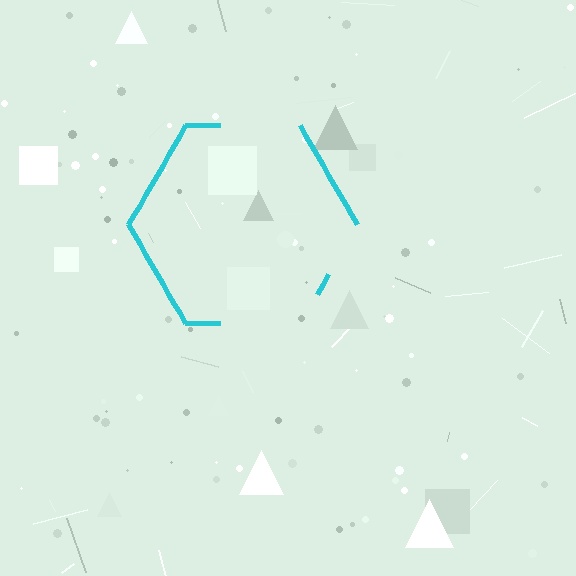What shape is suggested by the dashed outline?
The dashed outline suggests a hexagon.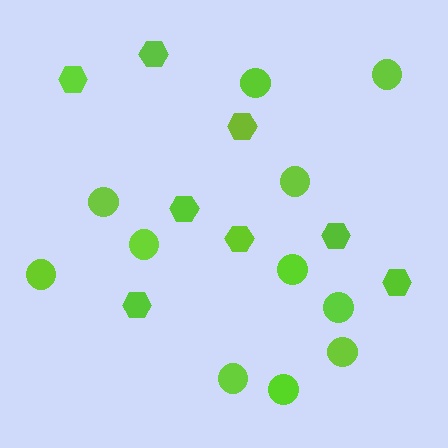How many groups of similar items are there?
There are 2 groups: one group of circles (11) and one group of hexagons (8).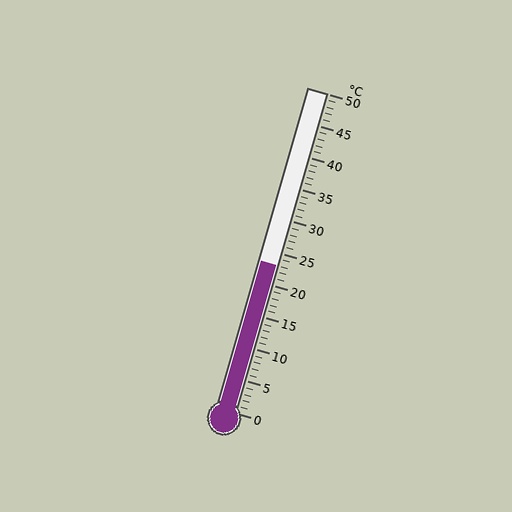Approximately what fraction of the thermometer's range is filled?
The thermometer is filled to approximately 45% of its range.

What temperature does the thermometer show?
The thermometer shows approximately 23°C.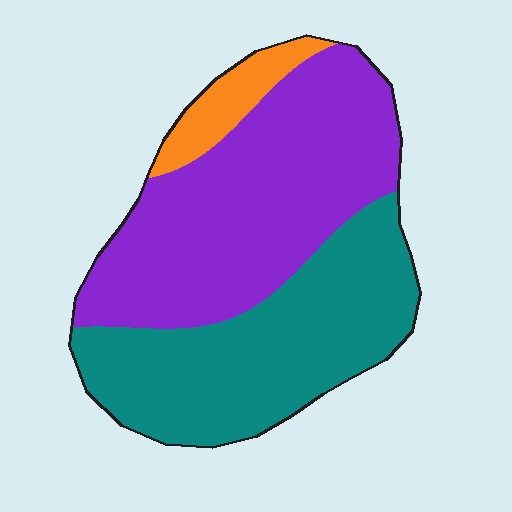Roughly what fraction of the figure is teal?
Teal covers 42% of the figure.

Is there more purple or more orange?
Purple.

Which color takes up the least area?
Orange, at roughly 10%.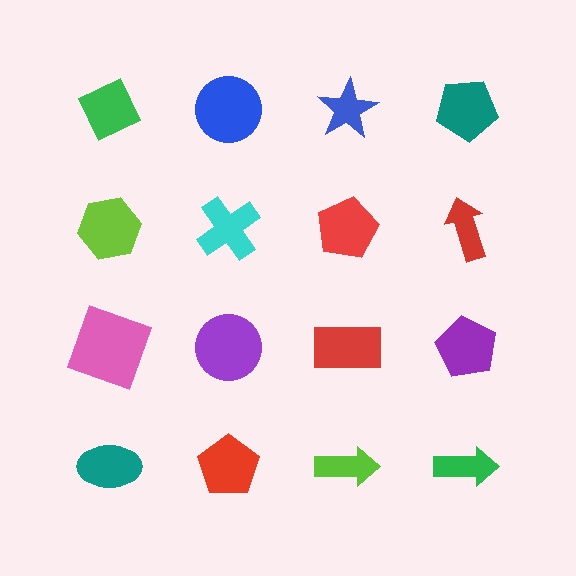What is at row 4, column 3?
A lime arrow.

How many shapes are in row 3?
4 shapes.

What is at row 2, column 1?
A lime hexagon.